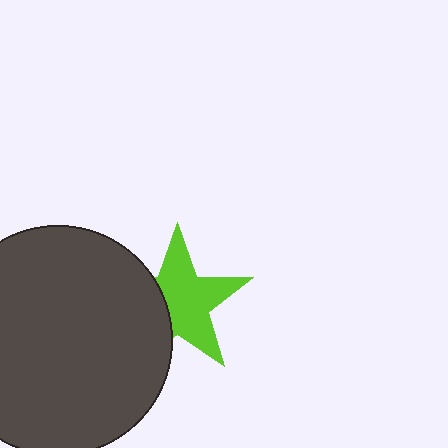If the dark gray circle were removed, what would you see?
You would see the complete lime star.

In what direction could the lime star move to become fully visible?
The lime star could move right. That would shift it out from behind the dark gray circle entirely.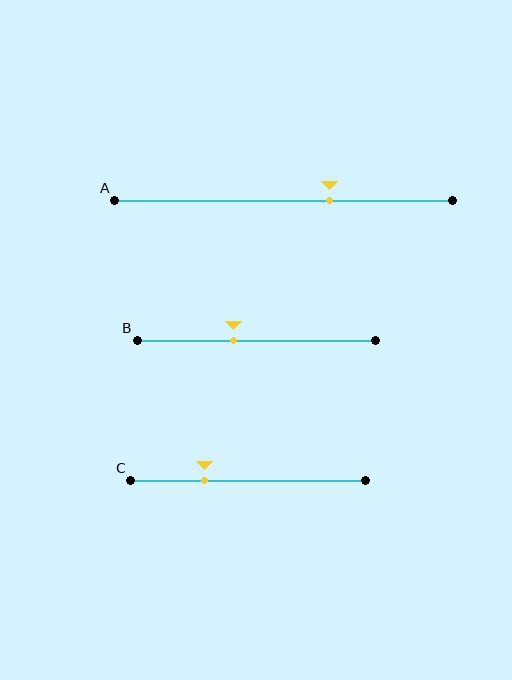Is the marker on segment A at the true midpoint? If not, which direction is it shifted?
No, the marker on segment A is shifted to the right by about 14% of the segment length.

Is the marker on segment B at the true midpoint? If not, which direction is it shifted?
No, the marker on segment B is shifted to the left by about 9% of the segment length.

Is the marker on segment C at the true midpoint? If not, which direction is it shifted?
No, the marker on segment C is shifted to the left by about 18% of the segment length.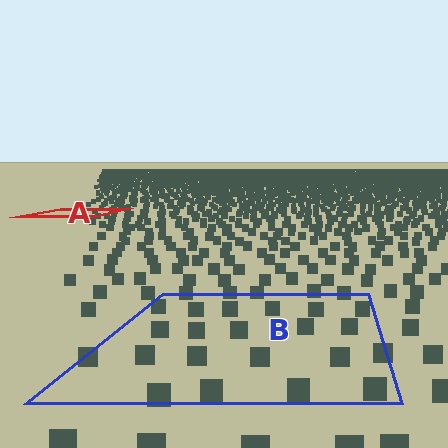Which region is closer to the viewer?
Region B is closer. The texture elements there are larger and more spread out.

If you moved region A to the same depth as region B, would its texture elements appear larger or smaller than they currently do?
They would appear larger. At a closer depth, the same texture elements are projected at a bigger on-screen size.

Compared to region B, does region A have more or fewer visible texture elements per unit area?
Region A has more texture elements per unit area — they are packed more densely because it is farther away.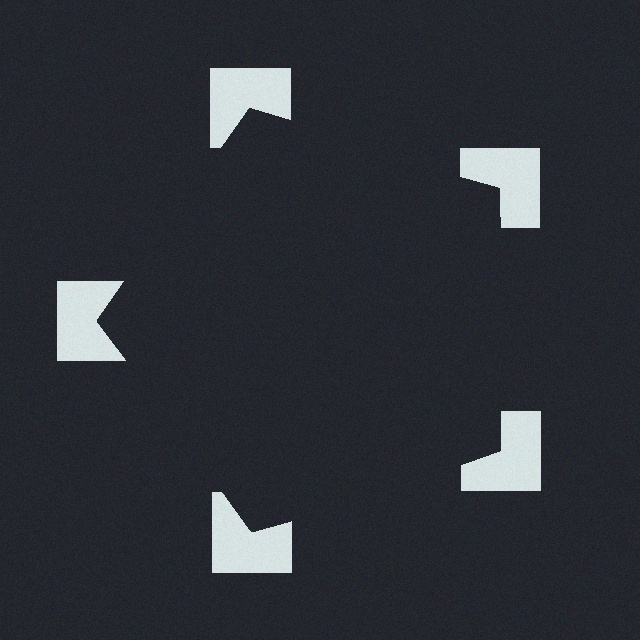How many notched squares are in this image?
There are 5 — one at each vertex of the illusory pentagon.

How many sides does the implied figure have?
5 sides.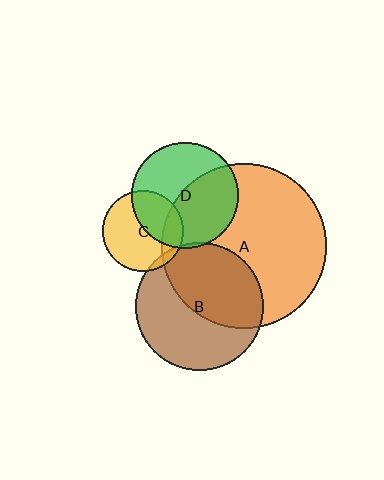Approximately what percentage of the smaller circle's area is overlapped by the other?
Approximately 40%.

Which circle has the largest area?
Circle A (orange).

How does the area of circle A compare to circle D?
Approximately 2.4 times.